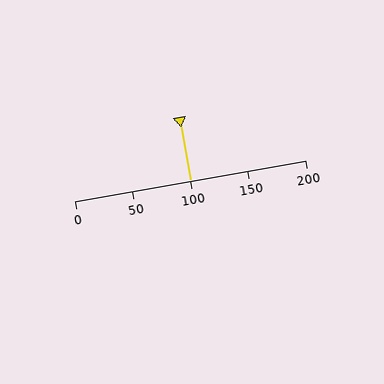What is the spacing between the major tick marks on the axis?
The major ticks are spaced 50 apart.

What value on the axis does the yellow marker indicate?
The marker indicates approximately 100.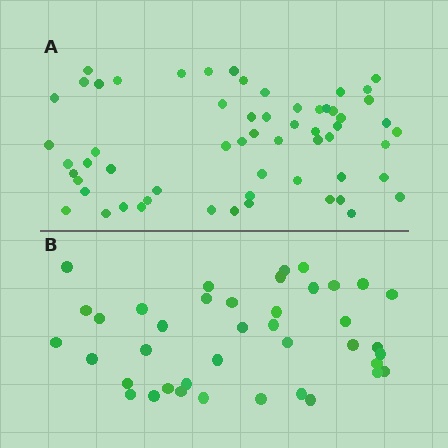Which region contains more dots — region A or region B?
Region A (the top region) has more dots.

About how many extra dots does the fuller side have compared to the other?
Region A has approximately 20 more dots than region B.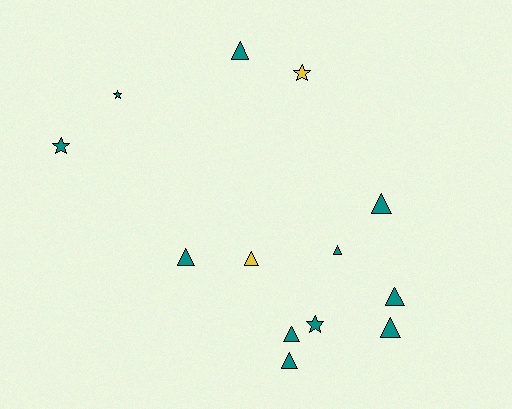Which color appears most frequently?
Teal, with 11 objects.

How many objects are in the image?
There are 13 objects.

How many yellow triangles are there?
There is 1 yellow triangle.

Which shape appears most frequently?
Triangle, with 9 objects.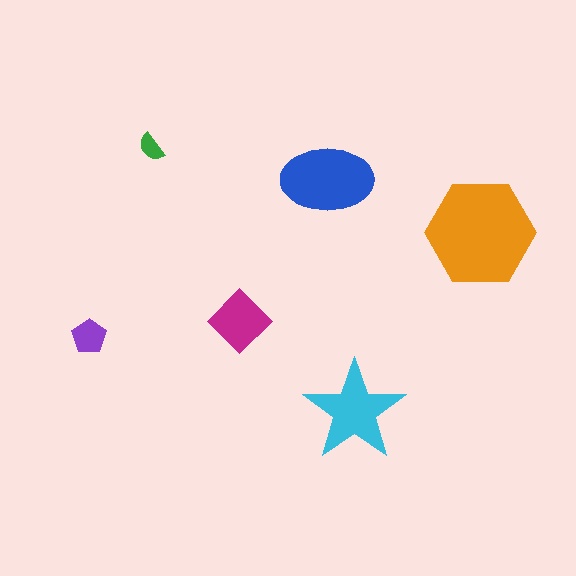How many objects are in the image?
There are 6 objects in the image.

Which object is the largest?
The orange hexagon.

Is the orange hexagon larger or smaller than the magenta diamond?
Larger.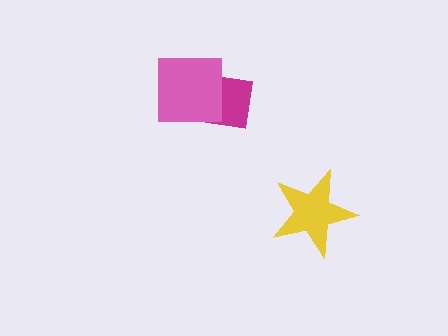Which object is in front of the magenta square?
The pink square is in front of the magenta square.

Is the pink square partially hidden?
No, no other shape covers it.